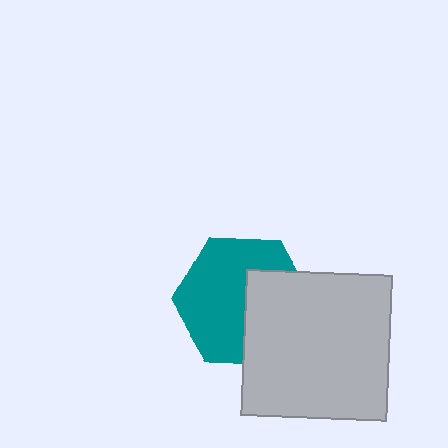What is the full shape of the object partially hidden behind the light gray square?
The partially hidden object is a teal hexagon.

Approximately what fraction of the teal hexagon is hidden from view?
Roughly 39% of the teal hexagon is hidden behind the light gray square.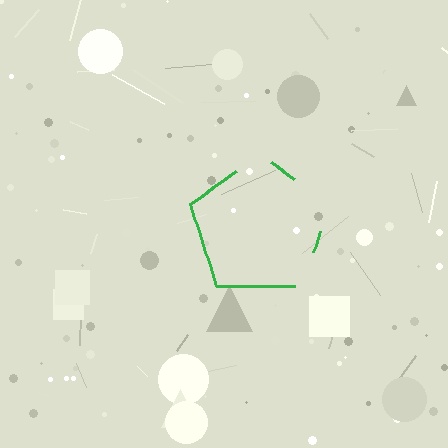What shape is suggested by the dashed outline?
The dashed outline suggests a pentagon.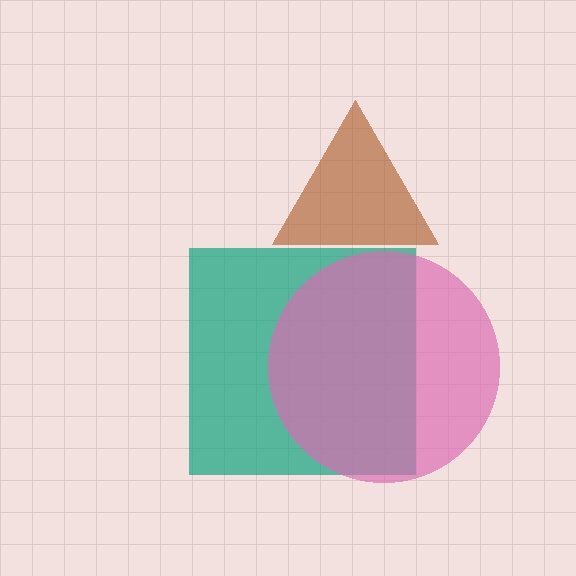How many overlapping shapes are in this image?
There are 3 overlapping shapes in the image.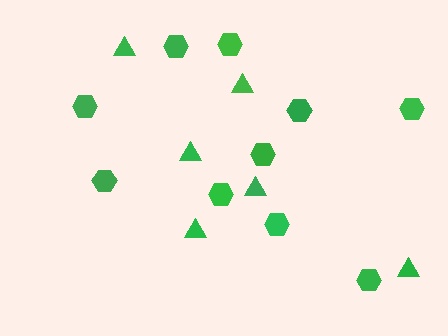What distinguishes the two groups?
There are 2 groups: one group of triangles (6) and one group of hexagons (10).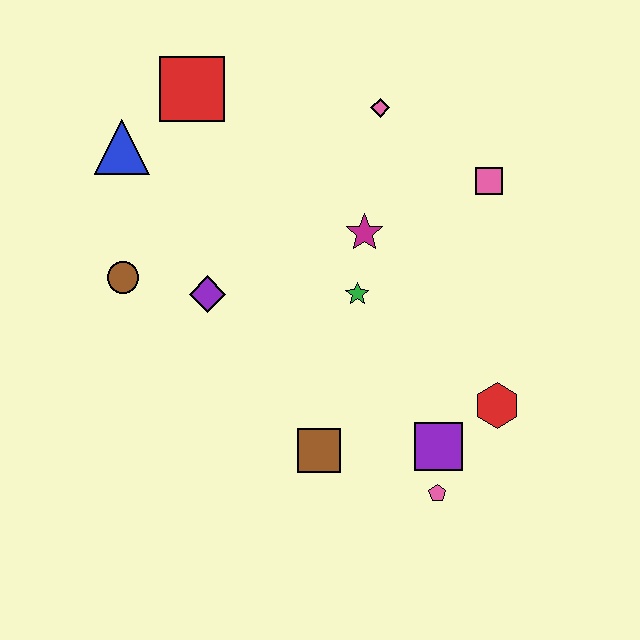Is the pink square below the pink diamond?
Yes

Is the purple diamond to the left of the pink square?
Yes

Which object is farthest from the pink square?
The brown circle is farthest from the pink square.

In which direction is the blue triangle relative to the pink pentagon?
The blue triangle is above the pink pentagon.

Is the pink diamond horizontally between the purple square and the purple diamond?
Yes